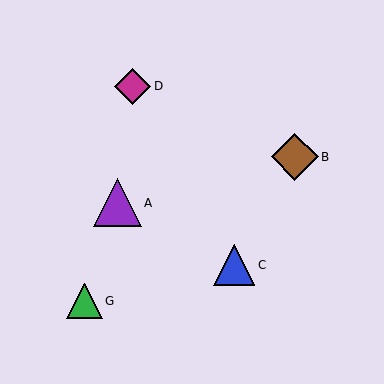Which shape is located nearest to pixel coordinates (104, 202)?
The purple triangle (labeled A) at (117, 203) is nearest to that location.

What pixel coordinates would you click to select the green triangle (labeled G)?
Click at (85, 301) to select the green triangle G.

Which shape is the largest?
The purple triangle (labeled A) is the largest.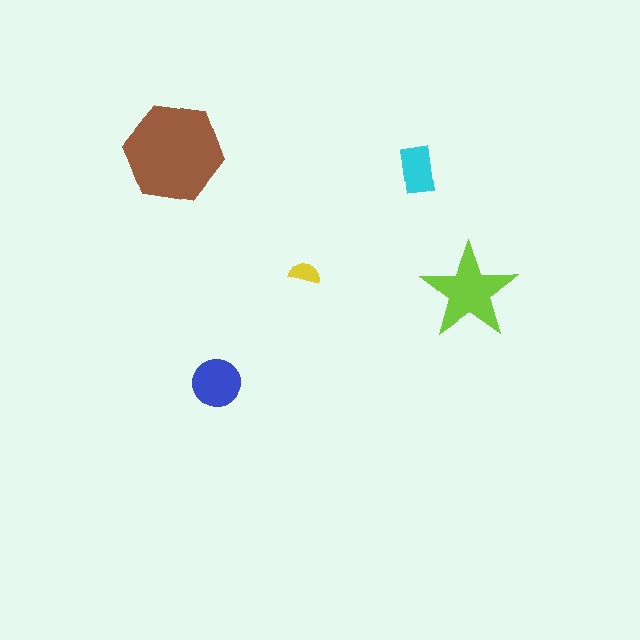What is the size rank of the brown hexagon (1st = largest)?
1st.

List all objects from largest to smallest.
The brown hexagon, the lime star, the blue circle, the cyan rectangle, the yellow semicircle.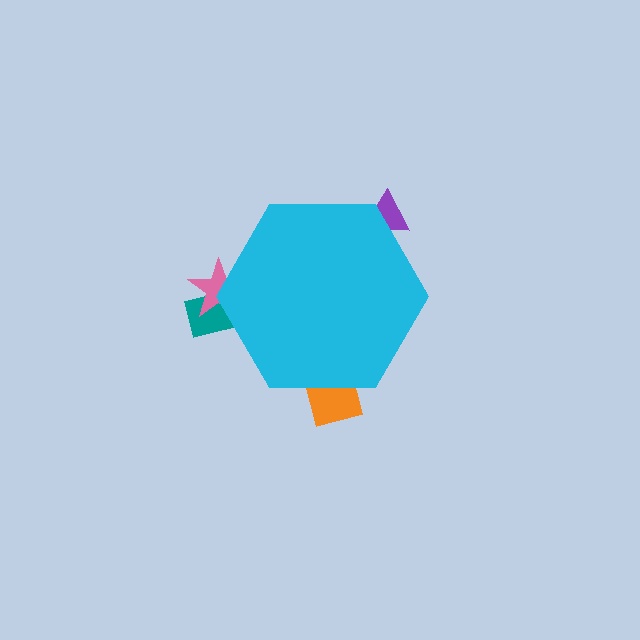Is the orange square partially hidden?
Yes, the orange square is partially hidden behind the cyan hexagon.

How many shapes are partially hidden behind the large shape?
4 shapes are partially hidden.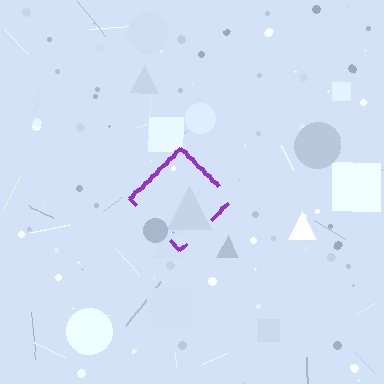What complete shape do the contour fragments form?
The contour fragments form a diamond.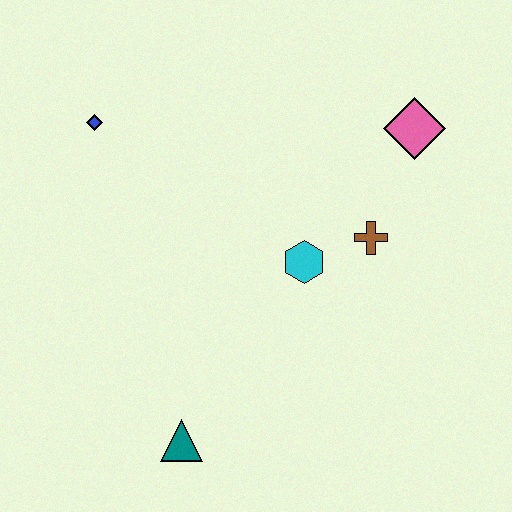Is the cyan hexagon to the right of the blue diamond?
Yes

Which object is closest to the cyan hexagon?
The brown cross is closest to the cyan hexagon.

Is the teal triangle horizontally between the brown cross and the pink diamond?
No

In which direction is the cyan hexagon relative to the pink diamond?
The cyan hexagon is below the pink diamond.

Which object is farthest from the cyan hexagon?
The blue diamond is farthest from the cyan hexagon.